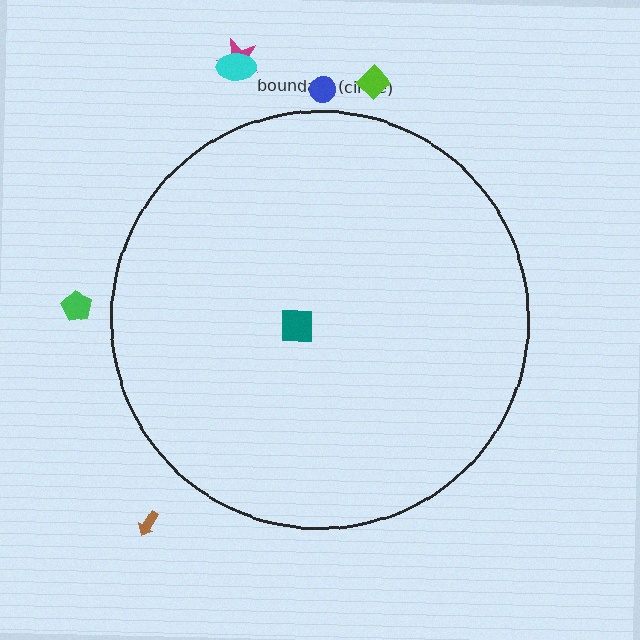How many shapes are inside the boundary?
1 inside, 6 outside.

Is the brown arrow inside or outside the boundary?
Outside.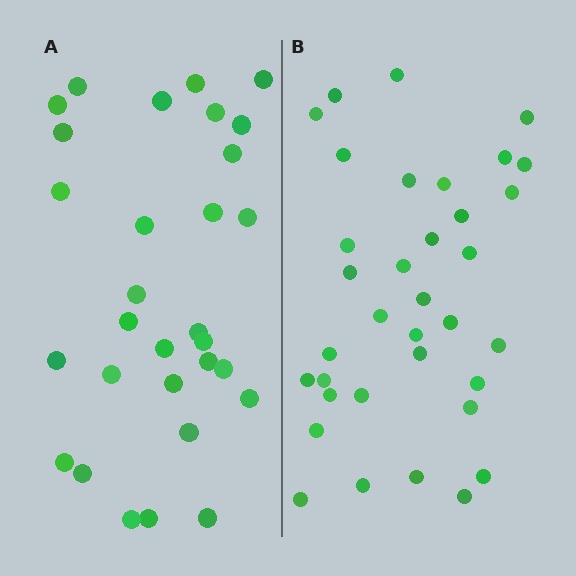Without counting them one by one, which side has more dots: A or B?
Region B (the right region) has more dots.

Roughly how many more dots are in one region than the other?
Region B has about 5 more dots than region A.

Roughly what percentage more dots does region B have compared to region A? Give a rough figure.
About 15% more.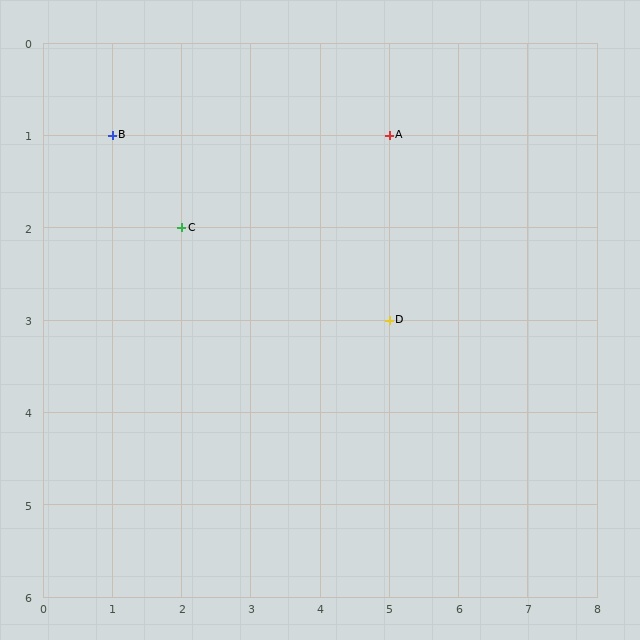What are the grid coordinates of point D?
Point D is at grid coordinates (5, 3).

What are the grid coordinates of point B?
Point B is at grid coordinates (1, 1).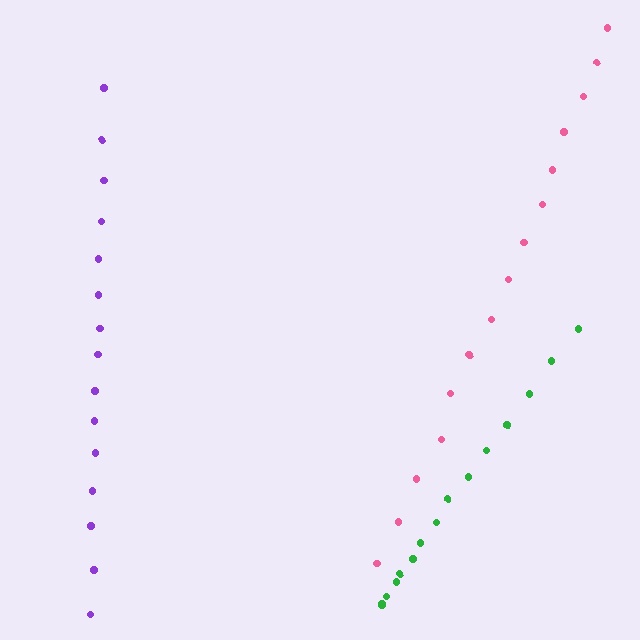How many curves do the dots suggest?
There are 3 distinct paths.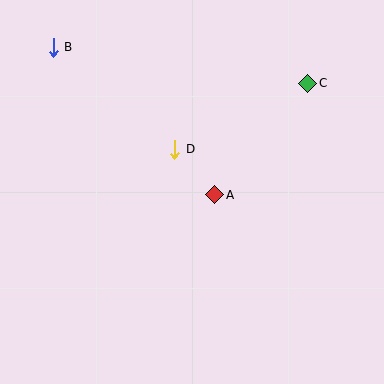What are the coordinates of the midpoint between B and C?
The midpoint between B and C is at (181, 65).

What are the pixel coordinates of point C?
Point C is at (308, 83).